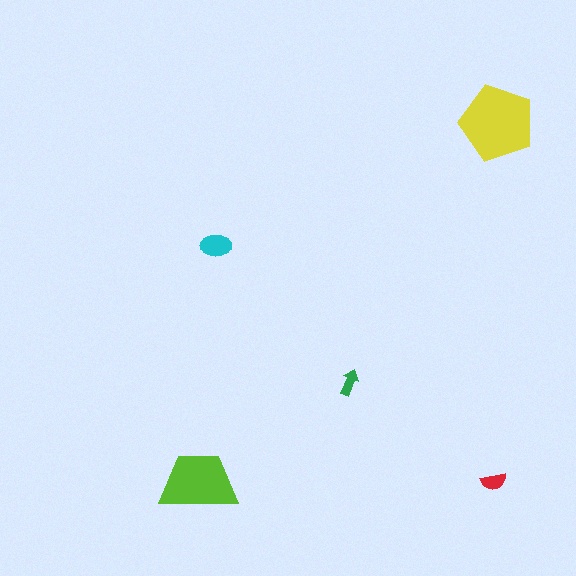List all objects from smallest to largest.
The green arrow, the red semicircle, the cyan ellipse, the lime trapezoid, the yellow pentagon.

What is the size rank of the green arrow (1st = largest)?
5th.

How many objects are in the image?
There are 5 objects in the image.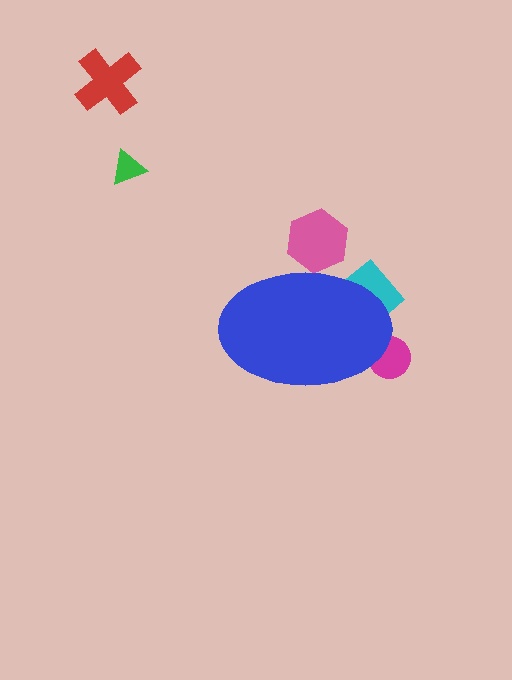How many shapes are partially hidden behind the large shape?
4 shapes are partially hidden.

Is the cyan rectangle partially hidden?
Yes, the cyan rectangle is partially hidden behind the blue ellipse.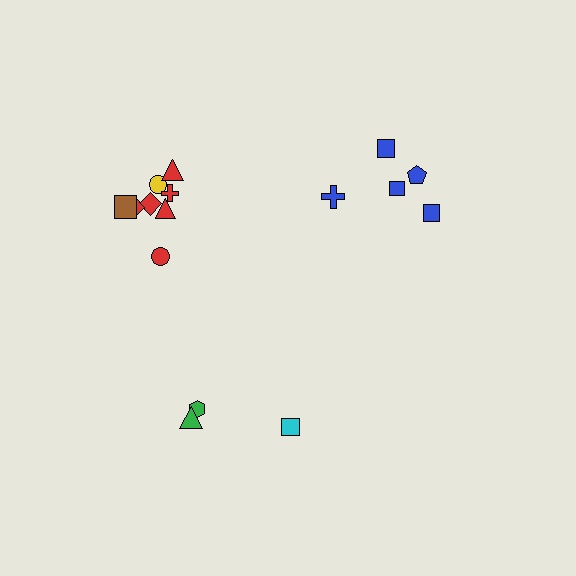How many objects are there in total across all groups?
There are 16 objects.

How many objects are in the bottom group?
There are 3 objects.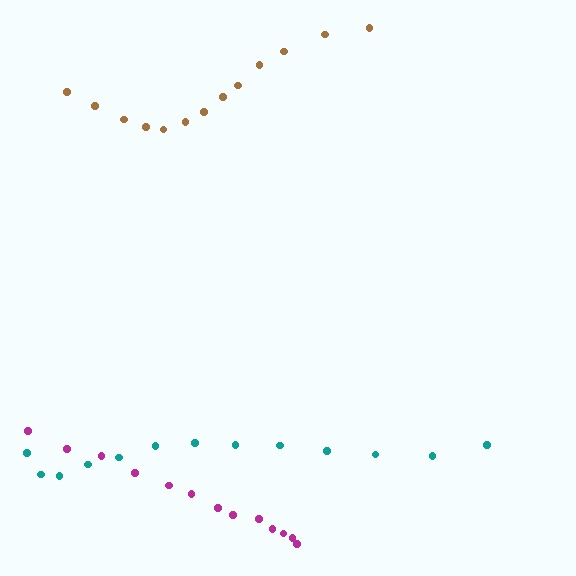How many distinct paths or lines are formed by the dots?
There are 3 distinct paths.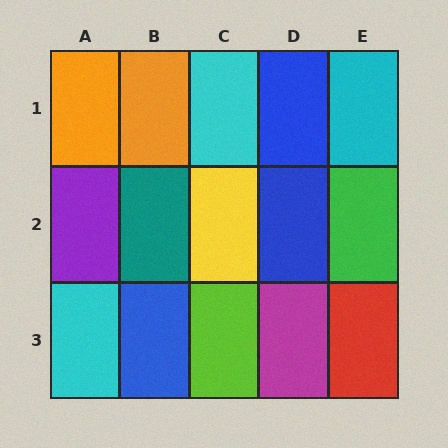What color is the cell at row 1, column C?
Cyan.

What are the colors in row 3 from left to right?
Cyan, blue, lime, magenta, red.